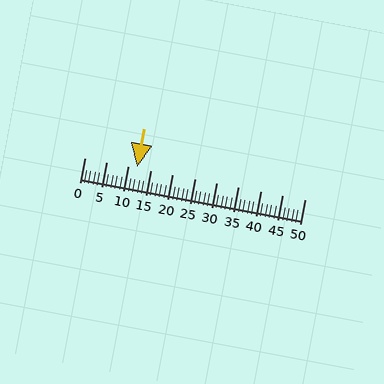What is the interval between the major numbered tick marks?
The major tick marks are spaced 5 units apart.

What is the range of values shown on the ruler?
The ruler shows values from 0 to 50.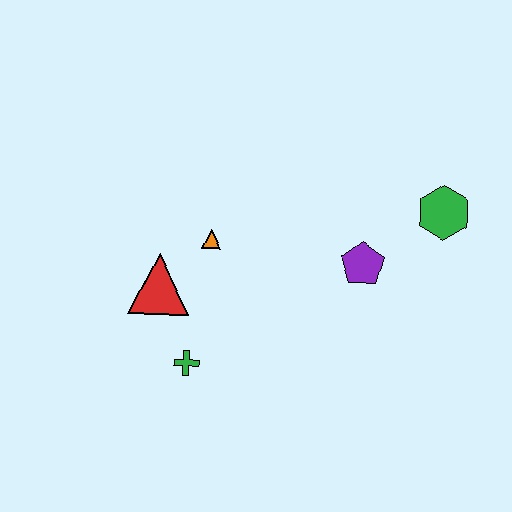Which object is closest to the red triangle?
The orange triangle is closest to the red triangle.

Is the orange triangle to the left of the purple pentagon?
Yes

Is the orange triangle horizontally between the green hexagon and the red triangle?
Yes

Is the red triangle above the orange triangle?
No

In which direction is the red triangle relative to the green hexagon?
The red triangle is to the left of the green hexagon.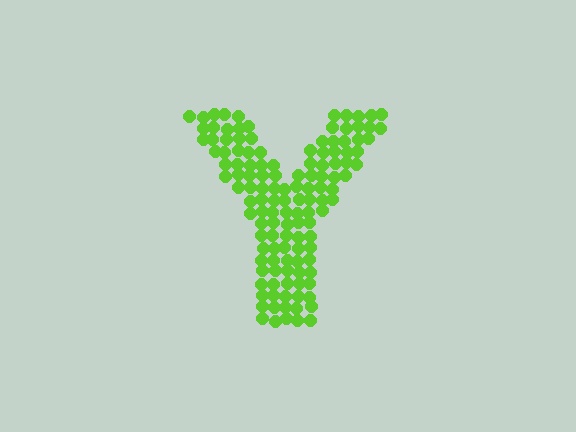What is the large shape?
The large shape is the letter Y.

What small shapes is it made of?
It is made of small circles.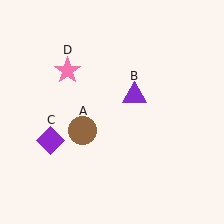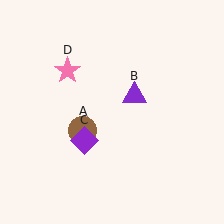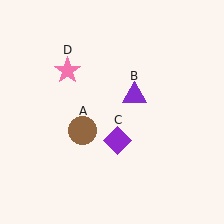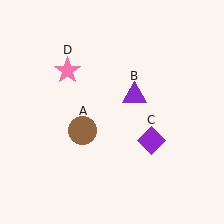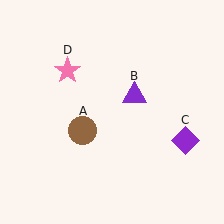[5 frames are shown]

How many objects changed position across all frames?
1 object changed position: purple diamond (object C).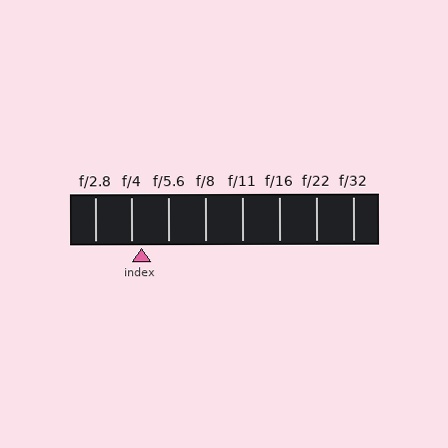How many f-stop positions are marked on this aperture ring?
There are 8 f-stop positions marked.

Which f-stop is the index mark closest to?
The index mark is closest to f/4.